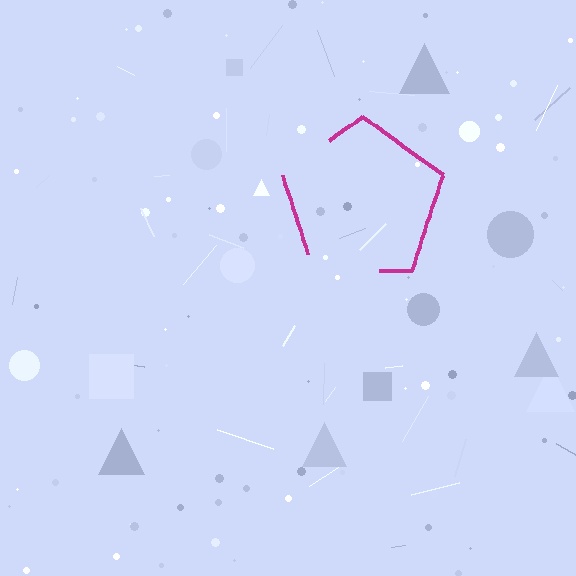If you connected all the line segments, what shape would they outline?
They would outline a pentagon.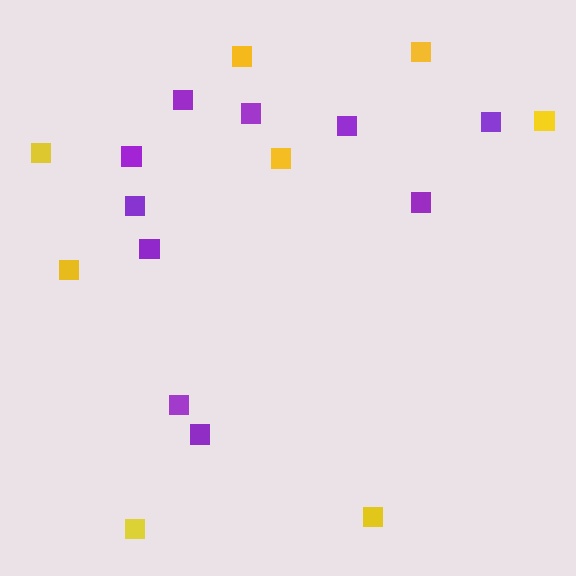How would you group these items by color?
There are 2 groups: one group of purple squares (10) and one group of yellow squares (8).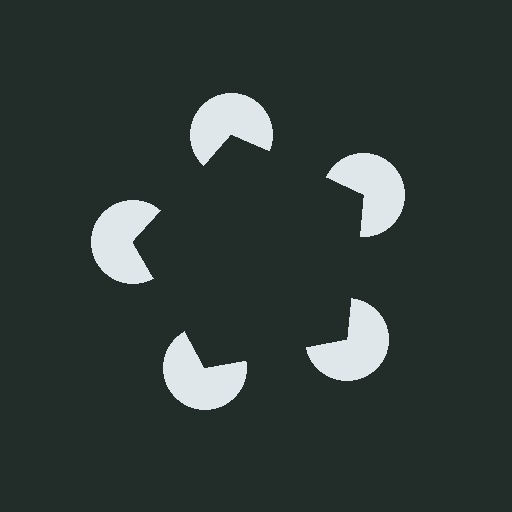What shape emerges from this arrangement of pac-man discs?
An illusory pentagon — its edges are inferred from the aligned wedge cuts in the pac-man discs, not physically drawn.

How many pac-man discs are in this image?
There are 5 — one at each vertex of the illusory pentagon.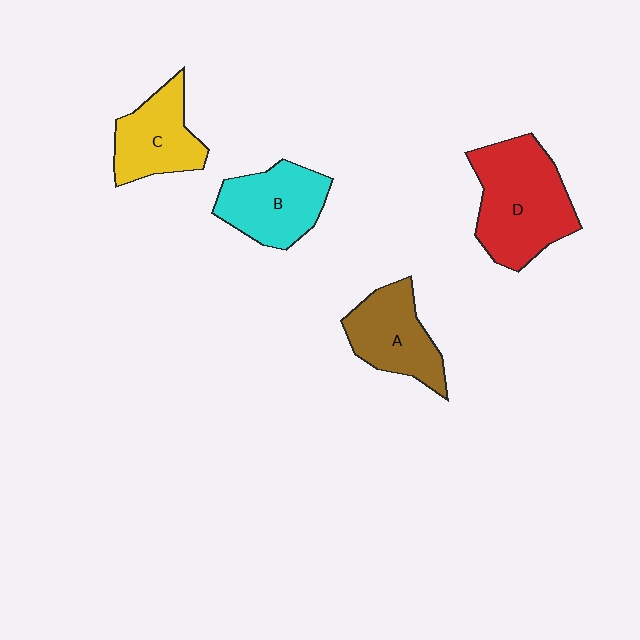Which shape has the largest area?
Shape D (red).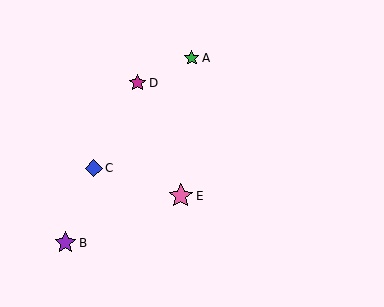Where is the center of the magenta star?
The center of the magenta star is at (137, 83).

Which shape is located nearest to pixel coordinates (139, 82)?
The magenta star (labeled D) at (137, 83) is nearest to that location.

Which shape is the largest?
The pink star (labeled E) is the largest.